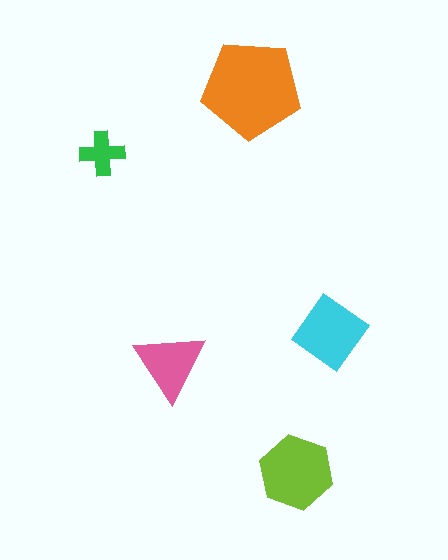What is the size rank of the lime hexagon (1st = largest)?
2nd.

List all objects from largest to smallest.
The orange pentagon, the lime hexagon, the cyan diamond, the pink triangle, the green cross.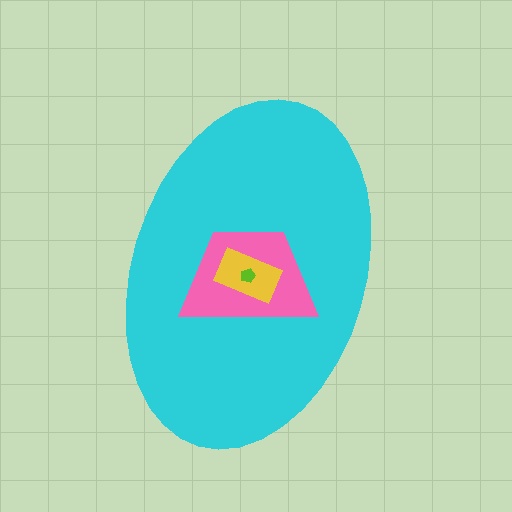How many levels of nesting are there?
4.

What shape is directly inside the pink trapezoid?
The yellow rectangle.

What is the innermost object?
The lime pentagon.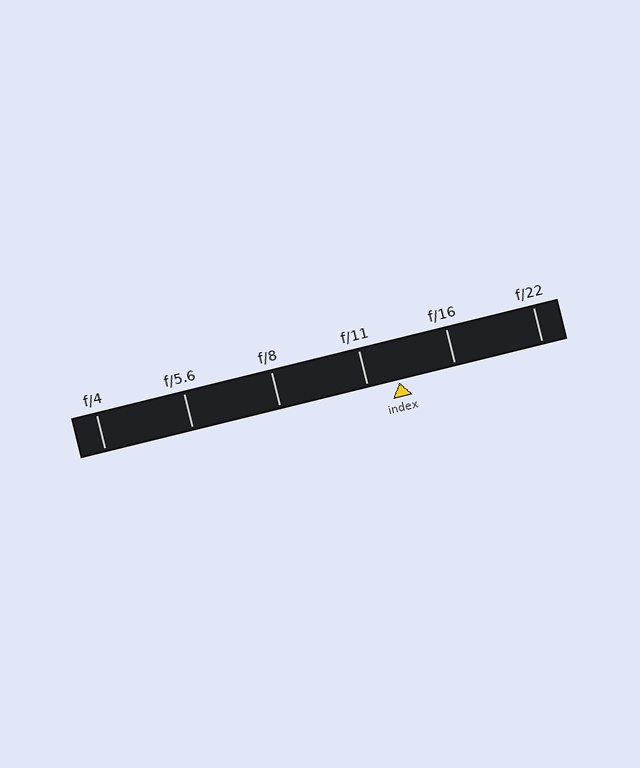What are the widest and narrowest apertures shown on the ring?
The widest aperture shown is f/4 and the narrowest is f/22.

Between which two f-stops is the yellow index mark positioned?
The index mark is between f/11 and f/16.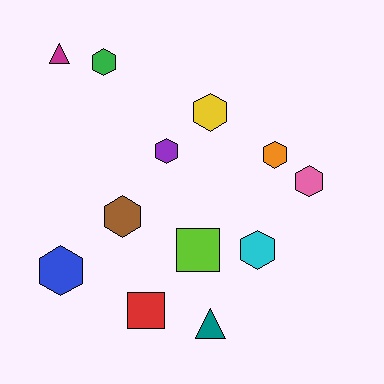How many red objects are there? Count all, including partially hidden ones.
There is 1 red object.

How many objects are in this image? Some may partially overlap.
There are 12 objects.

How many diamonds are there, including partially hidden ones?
There are no diamonds.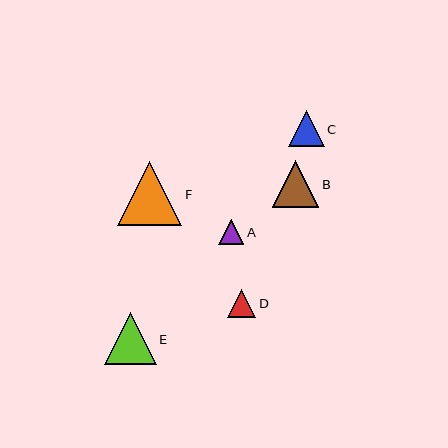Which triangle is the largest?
Triangle F is the largest with a size of approximately 64 pixels.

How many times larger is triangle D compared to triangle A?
Triangle D is approximately 1.1 times the size of triangle A.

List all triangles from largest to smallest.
From largest to smallest: F, E, B, C, D, A.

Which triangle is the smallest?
Triangle A is the smallest with a size of approximately 25 pixels.